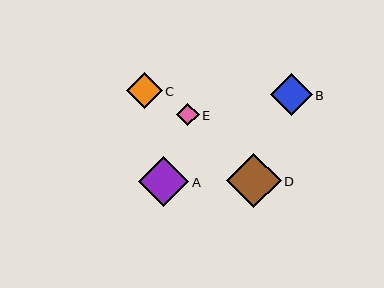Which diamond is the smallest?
Diamond E is the smallest with a size of approximately 23 pixels.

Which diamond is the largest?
Diamond D is the largest with a size of approximately 54 pixels.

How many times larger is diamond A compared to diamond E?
Diamond A is approximately 2.2 times the size of diamond E.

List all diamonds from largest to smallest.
From largest to smallest: D, A, B, C, E.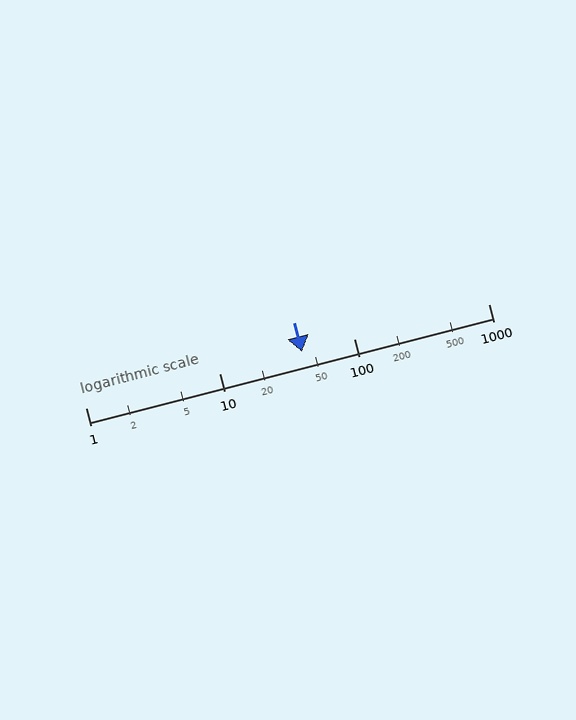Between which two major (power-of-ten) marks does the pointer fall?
The pointer is between 10 and 100.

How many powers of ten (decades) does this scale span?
The scale spans 3 decades, from 1 to 1000.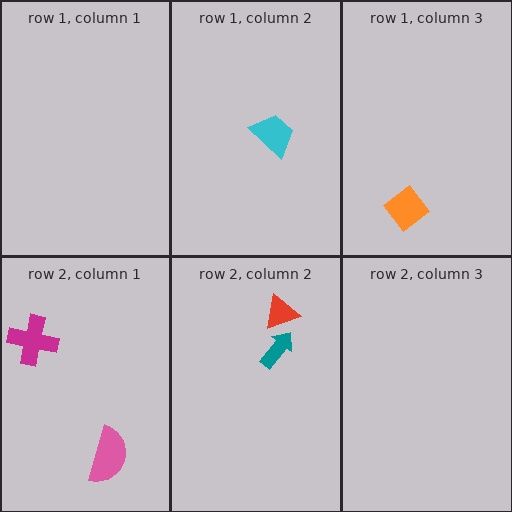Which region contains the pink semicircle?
The row 2, column 1 region.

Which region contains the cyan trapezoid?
The row 1, column 2 region.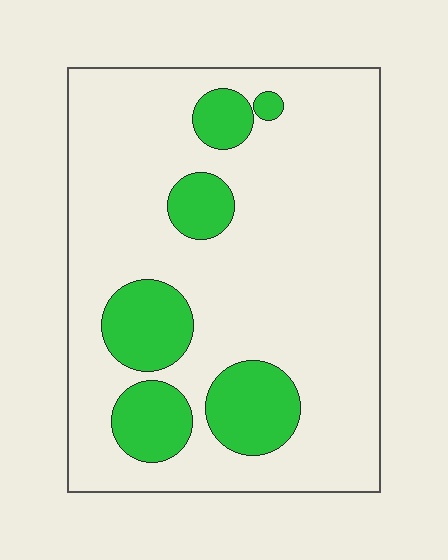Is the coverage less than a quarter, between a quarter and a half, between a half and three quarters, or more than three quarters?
Less than a quarter.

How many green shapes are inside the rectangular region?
6.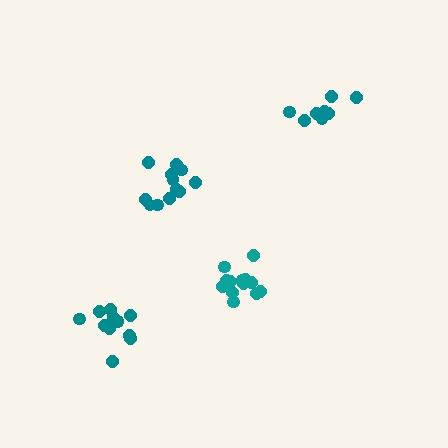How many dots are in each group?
Group 1: 12 dots, Group 2: 8 dots, Group 3: 14 dots, Group 4: 11 dots (45 total).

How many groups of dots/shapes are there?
There are 4 groups.